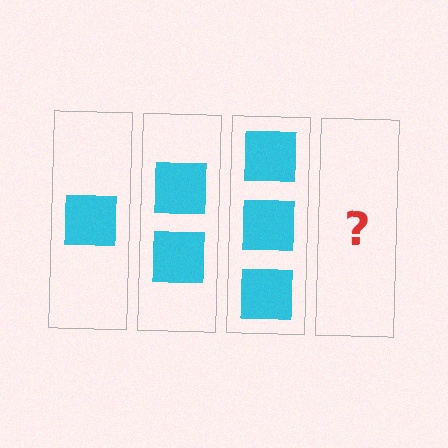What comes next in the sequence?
The next element should be 4 squares.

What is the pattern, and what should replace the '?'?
The pattern is that each step adds one more square. The '?' should be 4 squares.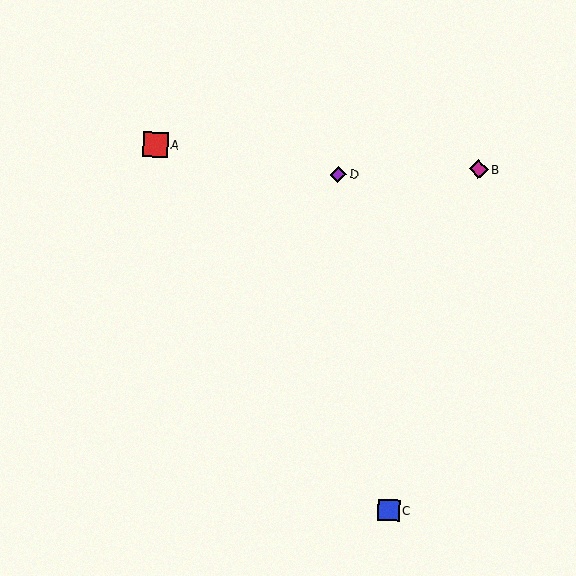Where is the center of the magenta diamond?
The center of the magenta diamond is at (479, 169).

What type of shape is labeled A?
Shape A is a red square.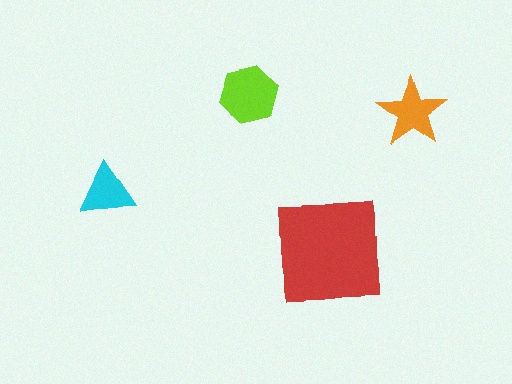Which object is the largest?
The red square.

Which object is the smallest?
The cyan triangle.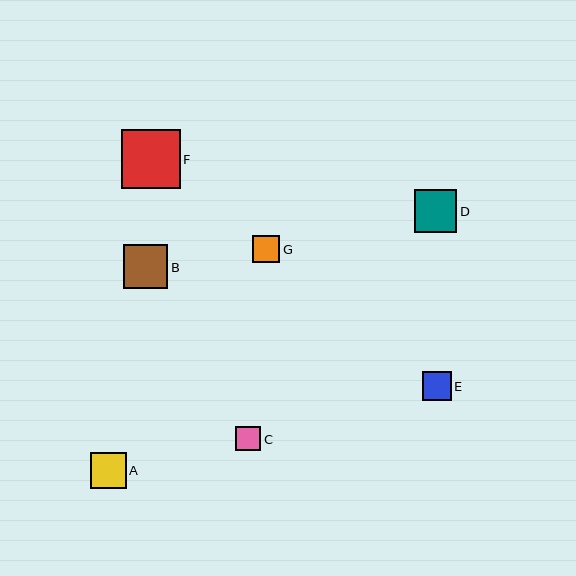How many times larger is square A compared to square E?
Square A is approximately 1.3 times the size of square E.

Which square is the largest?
Square F is the largest with a size of approximately 59 pixels.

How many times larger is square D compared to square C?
Square D is approximately 1.7 times the size of square C.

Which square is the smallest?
Square C is the smallest with a size of approximately 25 pixels.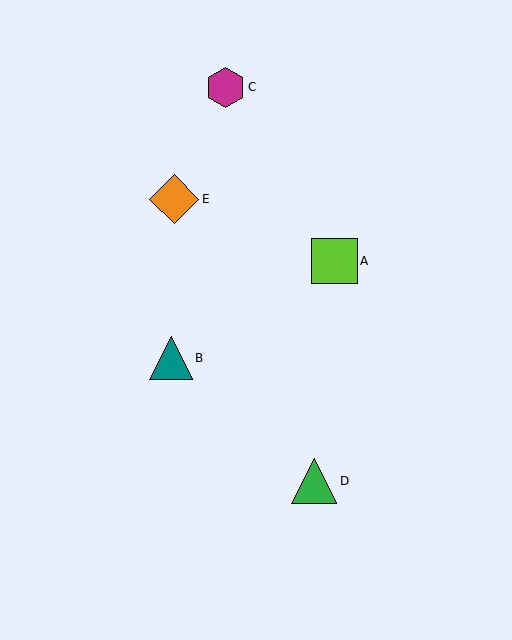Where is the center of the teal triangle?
The center of the teal triangle is at (171, 358).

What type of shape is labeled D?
Shape D is a green triangle.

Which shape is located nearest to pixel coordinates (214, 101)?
The magenta hexagon (labeled C) at (225, 87) is nearest to that location.